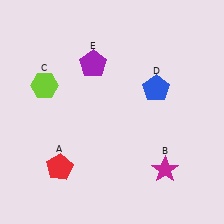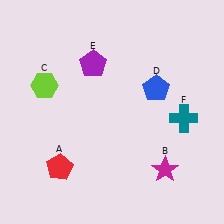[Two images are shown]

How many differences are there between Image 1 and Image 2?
There is 1 difference between the two images.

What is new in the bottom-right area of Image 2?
A teal cross (F) was added in the bottom-right area of Image 2.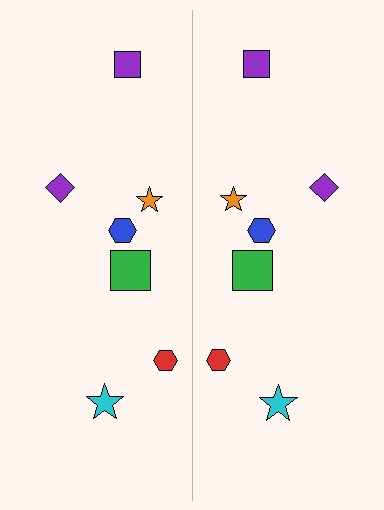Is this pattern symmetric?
Yes, this pattern has bilateral (reflection) symmetry.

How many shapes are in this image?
There are 14 shapes in this image.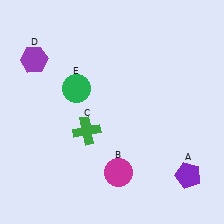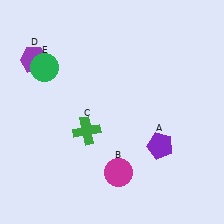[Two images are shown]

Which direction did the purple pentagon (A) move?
The purple pentagon (A) moved up.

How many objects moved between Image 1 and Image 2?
2 objects moved between the two images.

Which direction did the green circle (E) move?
The green circle (E) moved left.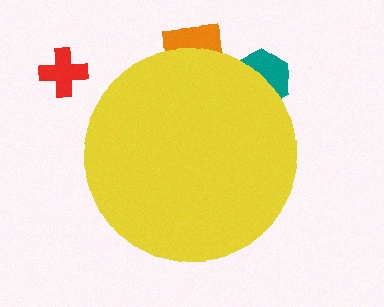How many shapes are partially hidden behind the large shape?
3 shapes are partially hidden.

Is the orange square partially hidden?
Yes, the orange square is partially hidden behind the yellow circle.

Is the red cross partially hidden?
No, the red cross is fully visible.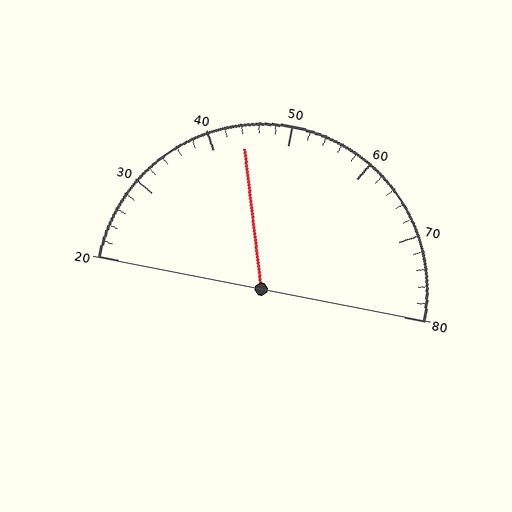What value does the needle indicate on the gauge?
The needle indicates approximately 44.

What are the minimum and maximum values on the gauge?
The gauge ranges from 20 to 80.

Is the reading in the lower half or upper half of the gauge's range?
The reading is in the lower half of the range (20 to 80).